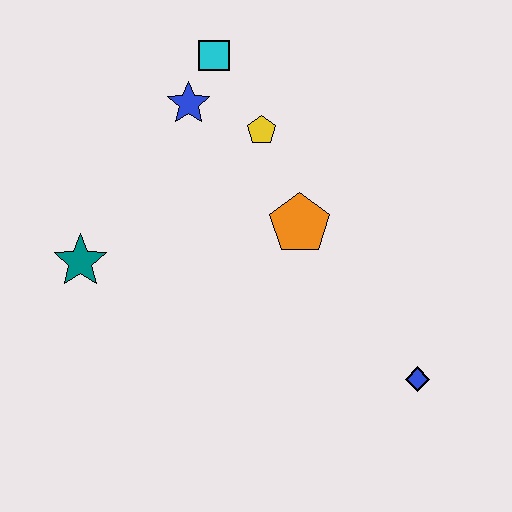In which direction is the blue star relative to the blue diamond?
The blue star is above the blue diamond.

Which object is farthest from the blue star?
The blue diamond is farthest from the blue star.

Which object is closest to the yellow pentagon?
The blue star is closest to the yellow pentagon.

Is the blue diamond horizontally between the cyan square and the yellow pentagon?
No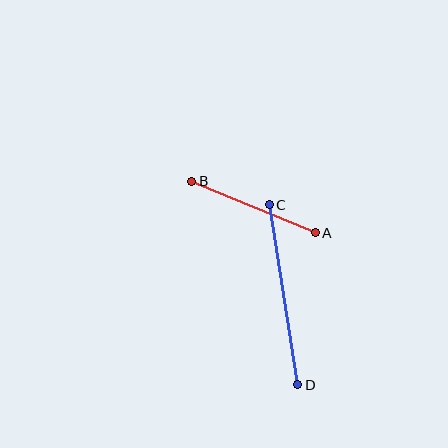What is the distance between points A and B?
The distance is approximately 134 pixels.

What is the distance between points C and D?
The distance is approximately 182 pixels.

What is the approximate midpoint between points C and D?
The midpoint is at approximately (284, 295) pixels.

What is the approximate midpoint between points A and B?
The midpoint is at approximately (253, 207) pixels.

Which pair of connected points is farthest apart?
Points C and D are farthest apart.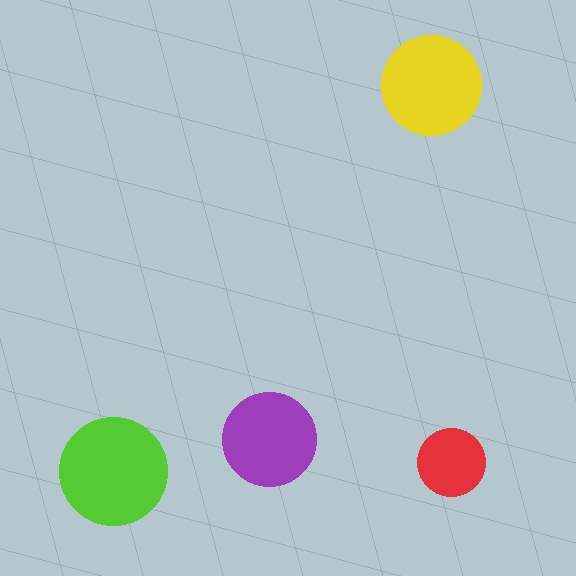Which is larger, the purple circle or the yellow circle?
The yellow one.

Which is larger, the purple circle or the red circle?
The purple one.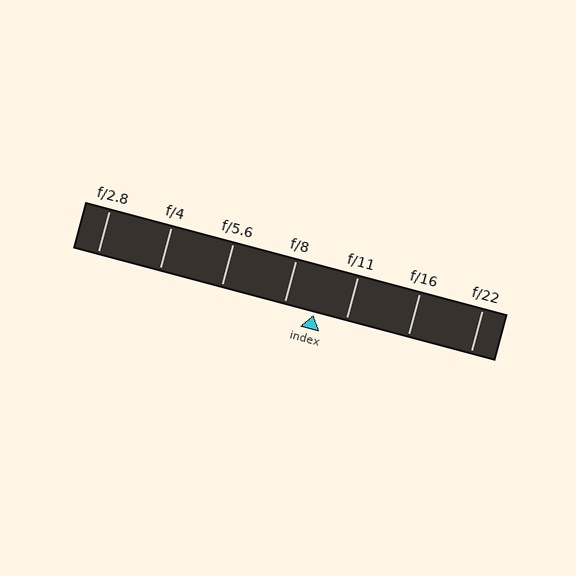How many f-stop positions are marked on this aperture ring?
There are 7 f-stop positions marked.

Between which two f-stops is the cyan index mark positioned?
The index mark is between f/8 and f/11.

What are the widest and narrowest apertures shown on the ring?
The widest aperture shown is f/2.8 and the narrowest is f/22.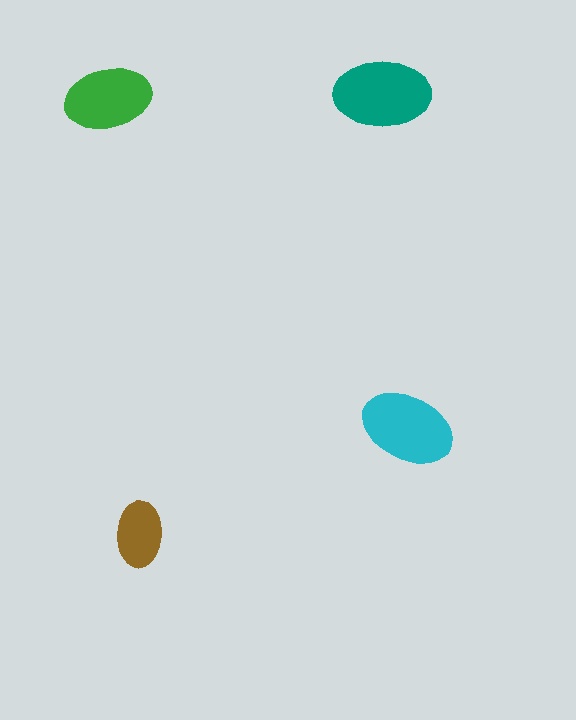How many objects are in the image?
There are 4 objects in the image.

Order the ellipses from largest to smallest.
the teal one, the cyan one, the green one, the brown one.